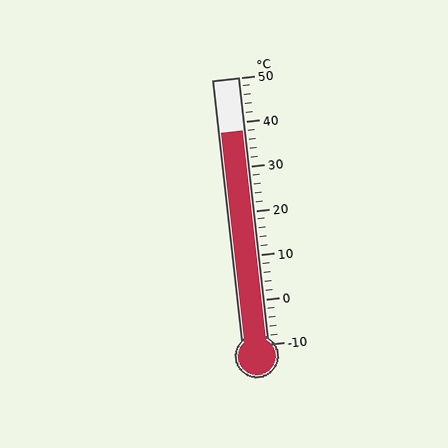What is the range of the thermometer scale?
The thermometer scale ranges from -10°C to 50°C.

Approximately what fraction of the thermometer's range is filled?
The thermometer is filled to approximately 80% of its range.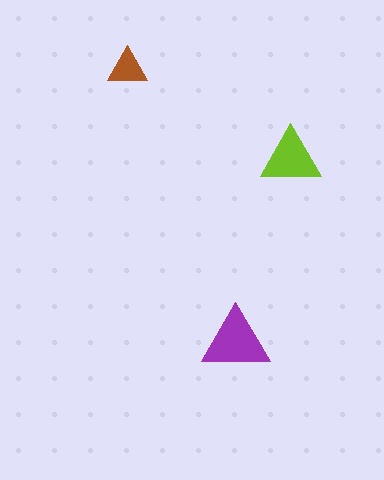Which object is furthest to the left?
The brown triangle is leftmost.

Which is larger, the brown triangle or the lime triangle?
The lime one.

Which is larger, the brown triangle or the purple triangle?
The purple one.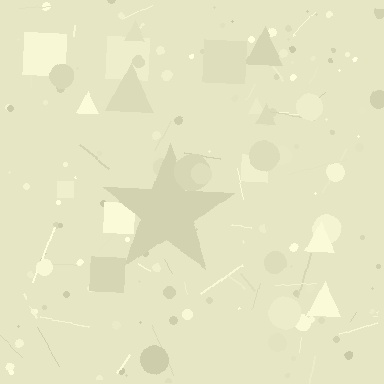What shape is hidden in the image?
A star is hidden in the image.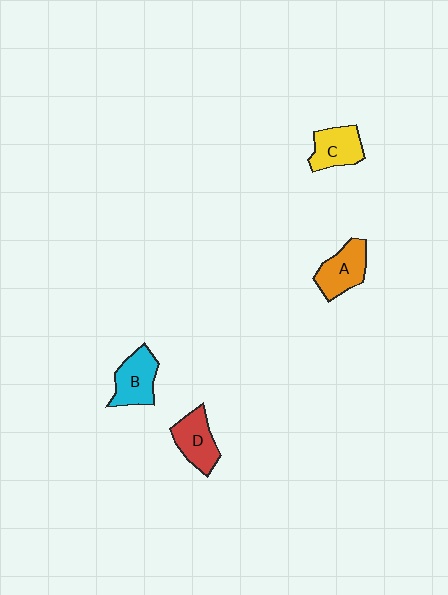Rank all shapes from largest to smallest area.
From largest to smallest: A (orange), B (cyan), D (red), C (yellow).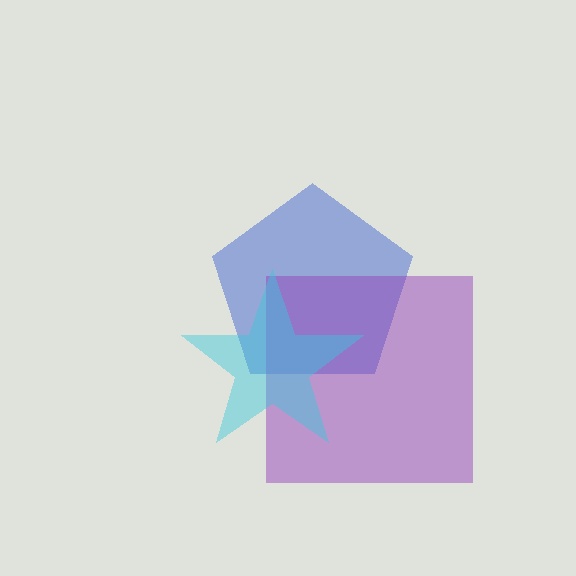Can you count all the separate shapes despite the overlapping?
Yes, there are 3 separate shapes.